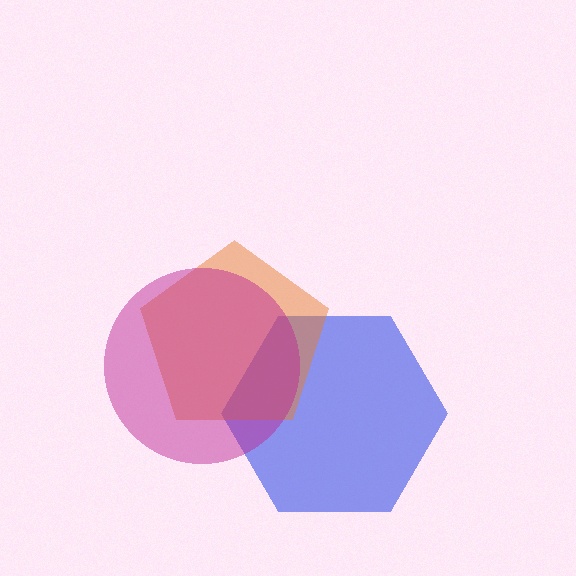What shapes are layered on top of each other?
The layered shapes are: a blue hexagon, an orange pentagon, a magenta circle.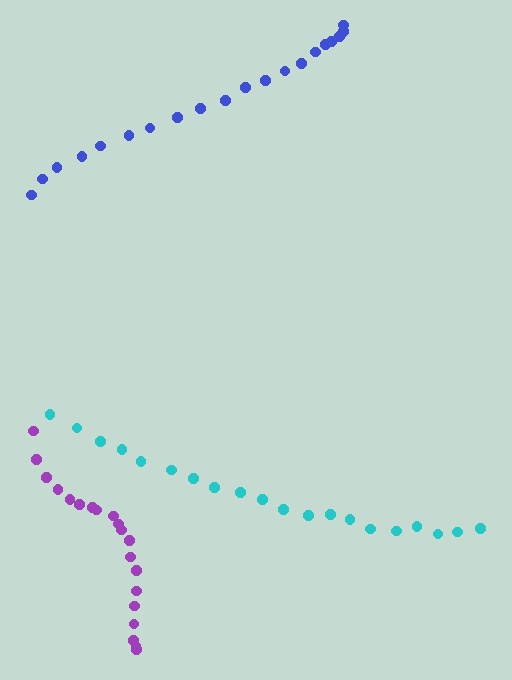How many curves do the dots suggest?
There are 3 distinct paths.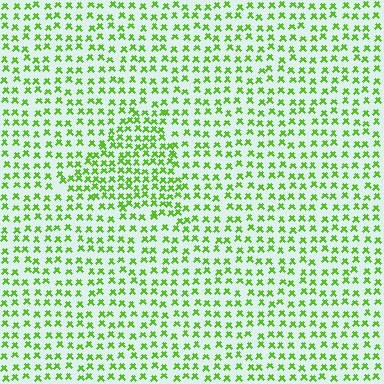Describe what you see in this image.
The image contains small lime elements arranged at two different densities. A triangle-shaped region is visible where the elements are more densely packed than the surrounding area.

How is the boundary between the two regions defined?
The boundary is defined by a change in element density (approximately 1.6x ratio). All elements are the same color, size, and shape.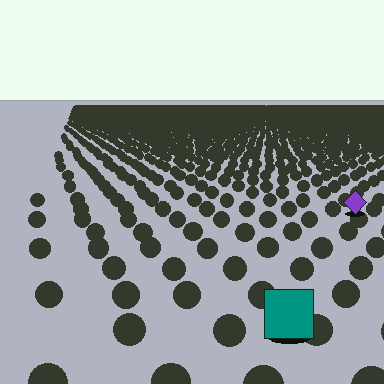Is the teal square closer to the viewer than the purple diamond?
Yes. The teal square is closer — you can tell from the texture gradient: the ground texture is coarser near it.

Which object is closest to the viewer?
The teal square is closest. The texture marks near it are larger and more spread out.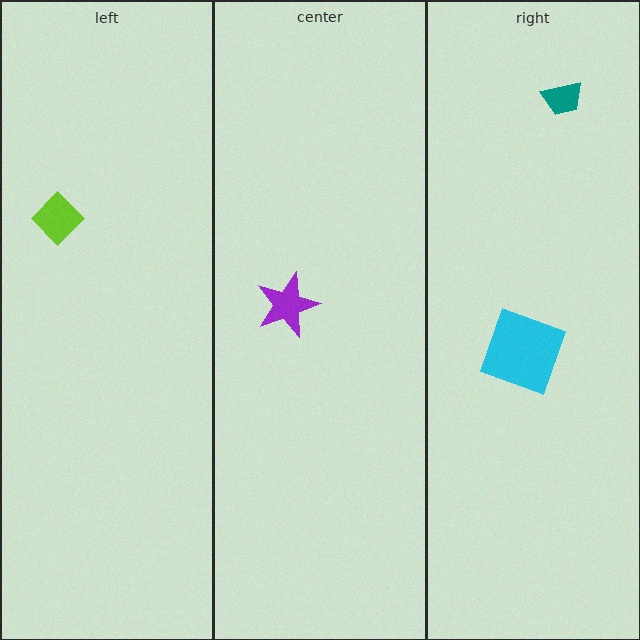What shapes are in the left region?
The lime diamond.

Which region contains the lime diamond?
The left region.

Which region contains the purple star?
The center region.